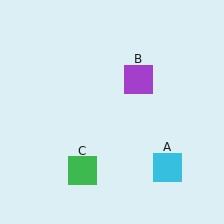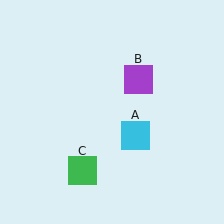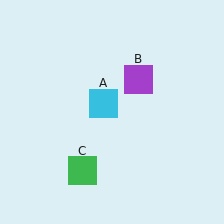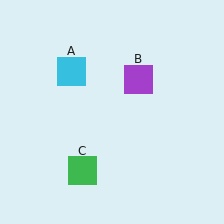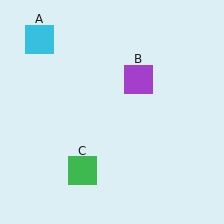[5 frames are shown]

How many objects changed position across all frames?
1 object changed position: cyan square (object A).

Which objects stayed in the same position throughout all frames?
Purple square (object B) and green square (object C) remained stationary.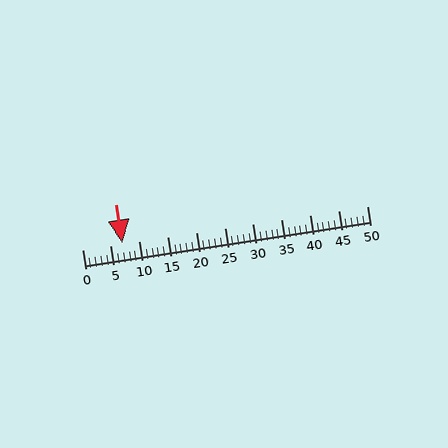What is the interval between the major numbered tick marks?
The major tick marks are spaced 5 units apart.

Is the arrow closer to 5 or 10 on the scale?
The arrow is closer to 5.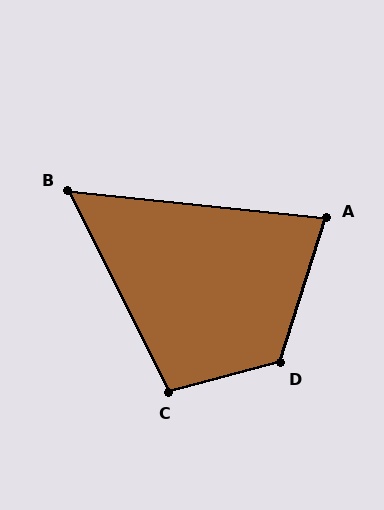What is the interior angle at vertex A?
Approximately 78 degrees (acute).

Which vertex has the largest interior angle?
D, at approximately 122 degrees.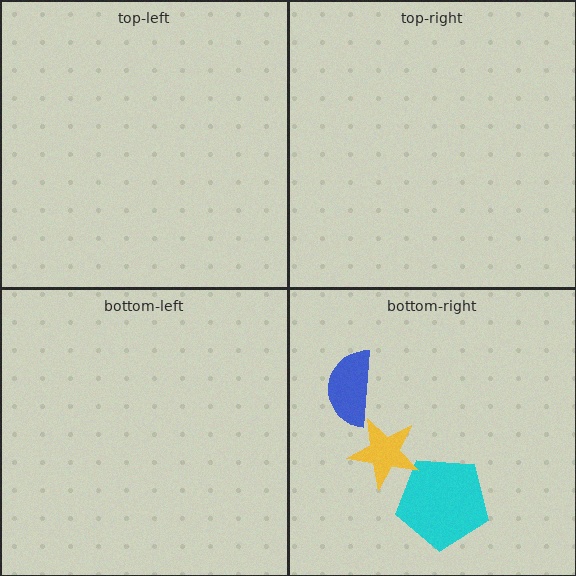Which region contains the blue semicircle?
The bottom-right region.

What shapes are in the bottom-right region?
The blue semicircle, the cyan pentagon, the yellow star.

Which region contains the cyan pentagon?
The bottom-right region.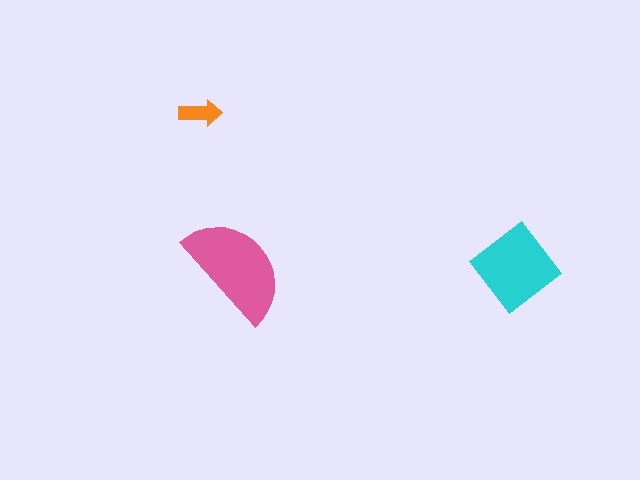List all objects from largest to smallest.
The pink semicircle, the cyan diamond, the orange arrow.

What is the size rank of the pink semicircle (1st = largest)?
1st.